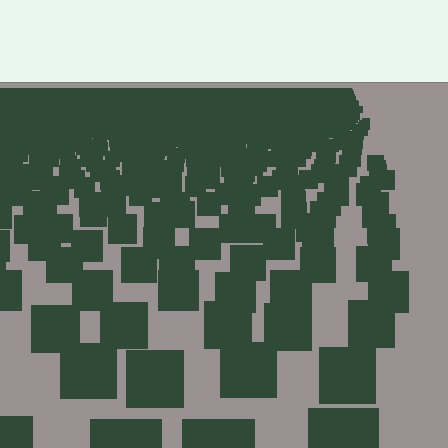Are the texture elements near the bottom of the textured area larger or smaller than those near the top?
Larger. Near the bottom, elements are closer to the viewer and appear at a bigger on-screen size.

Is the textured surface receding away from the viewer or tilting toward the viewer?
The surface is receding away from the viewer. Texture elements get smaller and denser toward the top.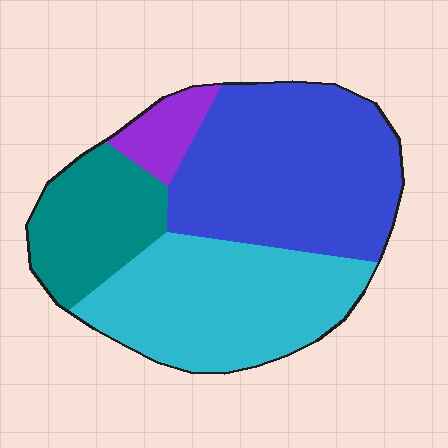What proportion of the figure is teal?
Teal covers around 20% of the figure.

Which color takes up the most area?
Blue, at roughly 40%.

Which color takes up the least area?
Purple, at roughly 5%.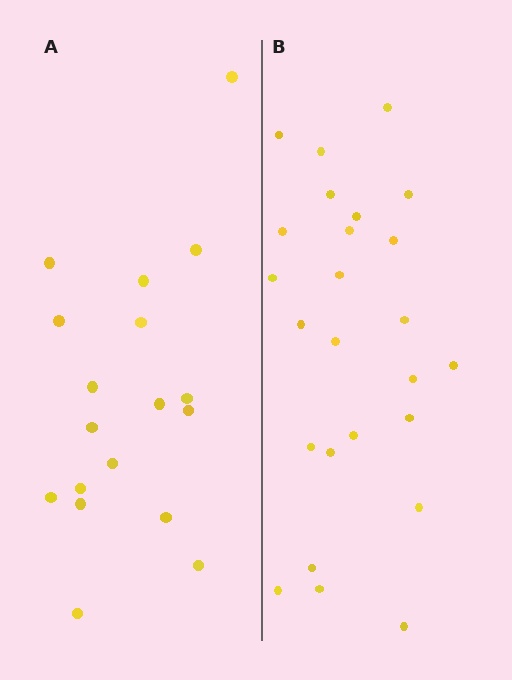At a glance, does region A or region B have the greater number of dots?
Region B (the right region) has more dots.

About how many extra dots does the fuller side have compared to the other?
Region B has roughly 8 or so more dots than region A.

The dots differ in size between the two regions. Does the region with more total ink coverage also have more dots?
No. Region A has more total ink coverage because its dots are larger, but region B actually contains more individual dots. Total area can be misleading — the number of items is what matters here.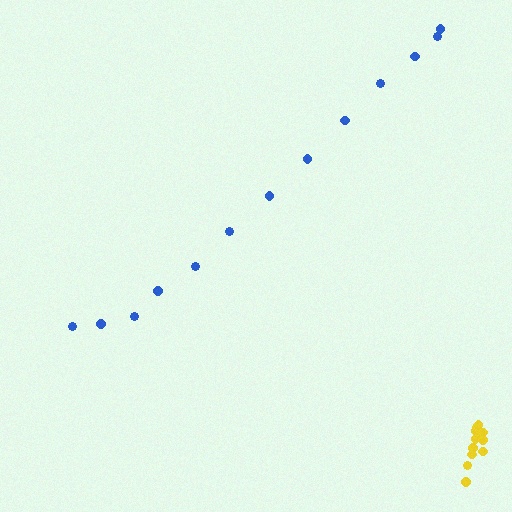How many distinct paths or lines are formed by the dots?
There are 2 distinct paths.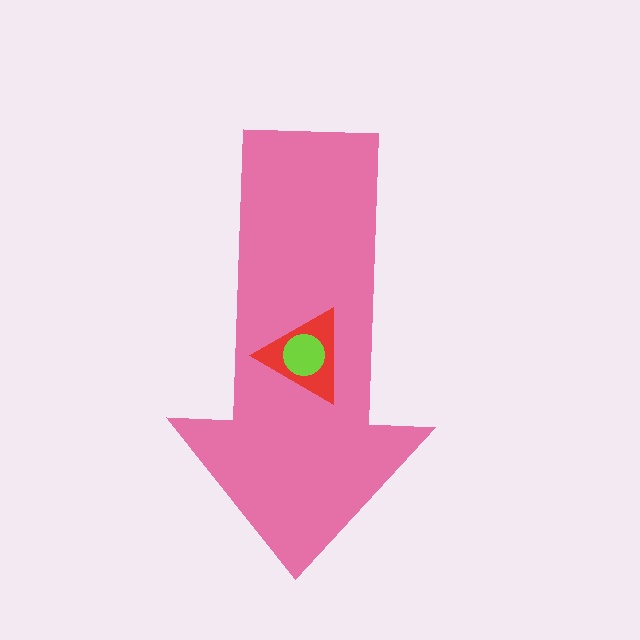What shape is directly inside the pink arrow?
The red triangle.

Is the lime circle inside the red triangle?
Yes.